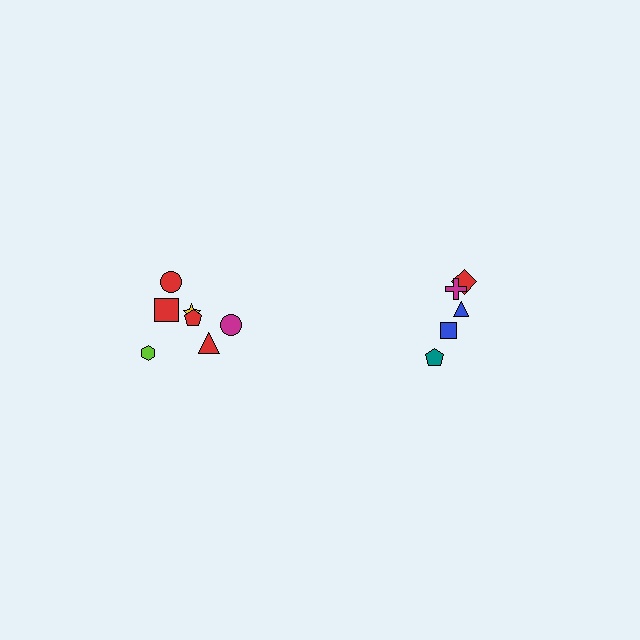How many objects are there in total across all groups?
There are 12 objects.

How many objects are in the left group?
There are 7 objects.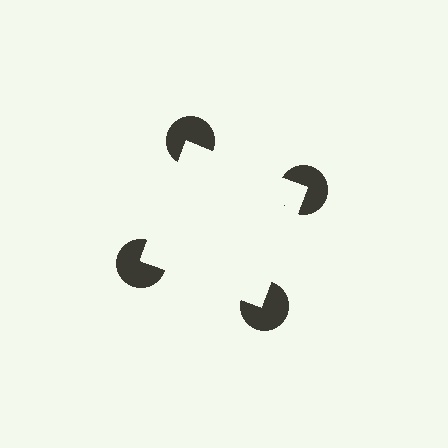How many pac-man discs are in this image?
There are 4 — one at each vertex of the illusory square.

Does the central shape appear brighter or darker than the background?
It typically appears slightly brighter than the background, even though no actual brightness change is drawn.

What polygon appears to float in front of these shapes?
An illusory square — its edges are inferred from the aligned wedge cuts in the pac-man discs, not physically drawn.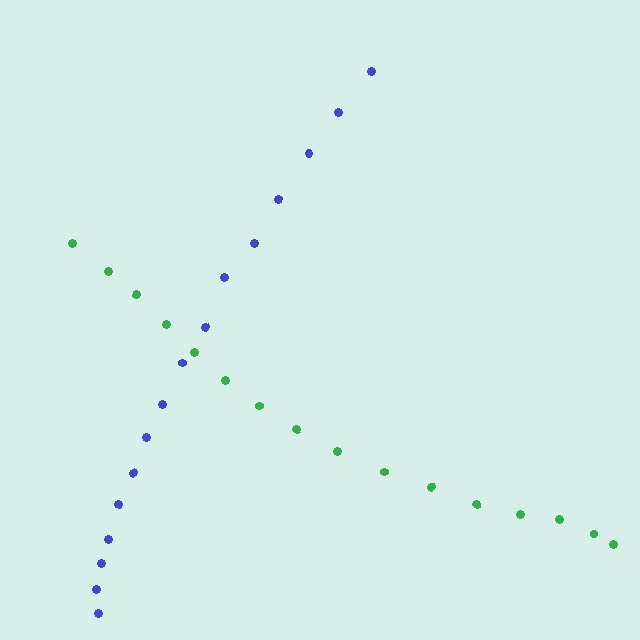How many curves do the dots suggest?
There are 2 distinct paths.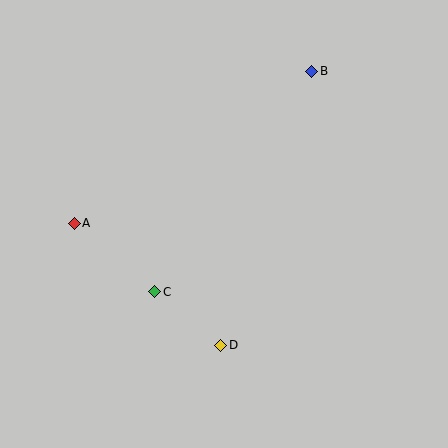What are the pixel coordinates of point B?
Point B is at (312, 71).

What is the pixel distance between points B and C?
The distance between B and C is 270 pixels.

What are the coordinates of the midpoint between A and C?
The midpoint between A and C is at (114, 257).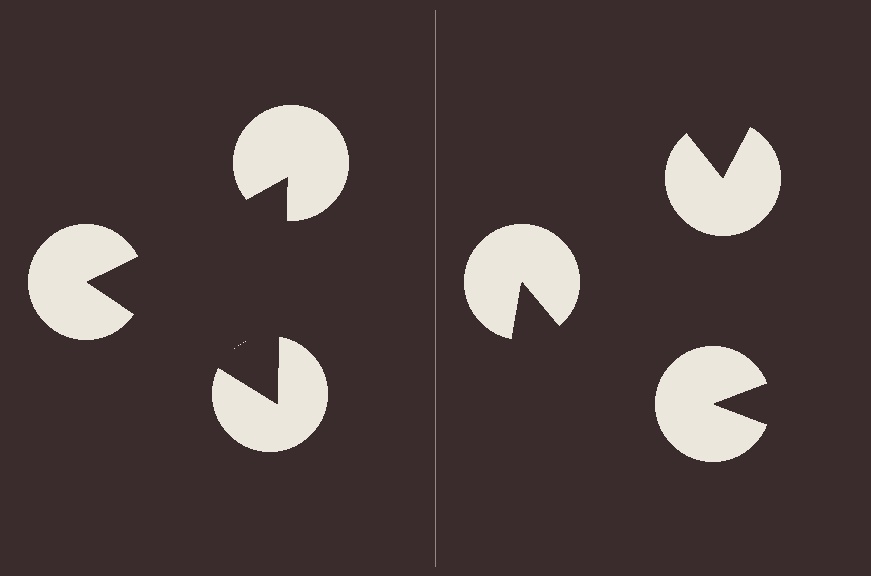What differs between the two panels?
The pac-man discs are positioned identically on both sides; only the wedge orientations differ. On the left they align to a triangle; on the right they are misaligned.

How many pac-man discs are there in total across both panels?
6 — 3 on each side.